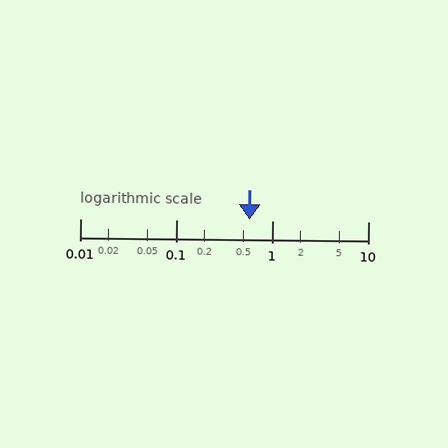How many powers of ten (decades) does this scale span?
The scale spans 3 decades, from 0.01 to 10.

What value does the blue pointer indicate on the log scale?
The pointer indicates approximately 0.58.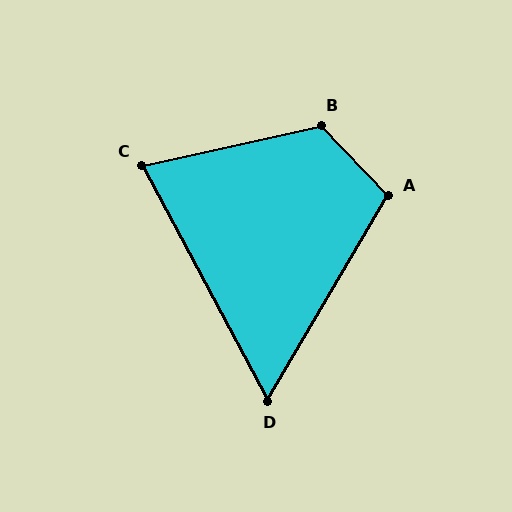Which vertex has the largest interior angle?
B, at approximately 121 degrees.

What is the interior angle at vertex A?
Approximately 106 degrees (obtuse).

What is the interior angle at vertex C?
Approximately 74 degrees (acute).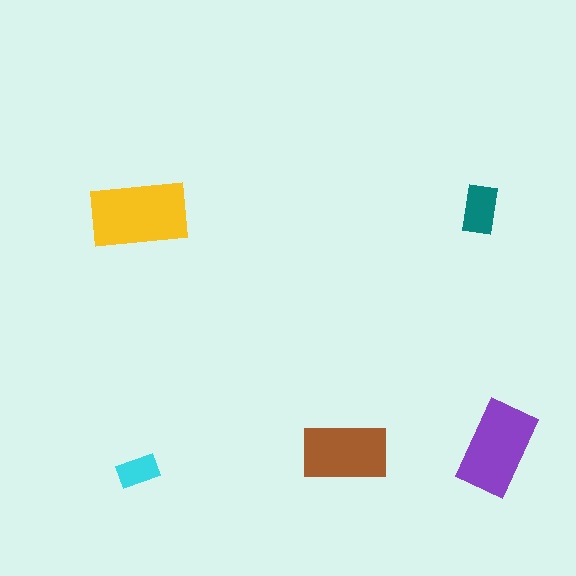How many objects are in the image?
There are 5 objects in the image.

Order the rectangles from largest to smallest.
the yellow one, the purple one, the brown one, the teal one, the cyan one.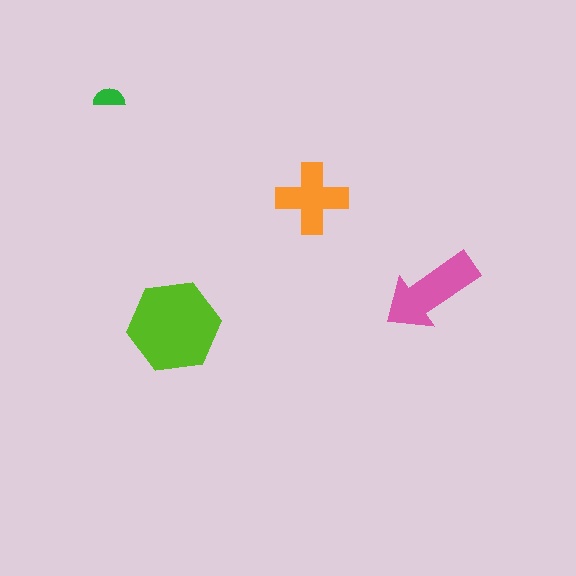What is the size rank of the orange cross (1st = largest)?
3rd.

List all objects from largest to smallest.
The lime hexagon, the pink arrow, the orange cross, the green semicircle.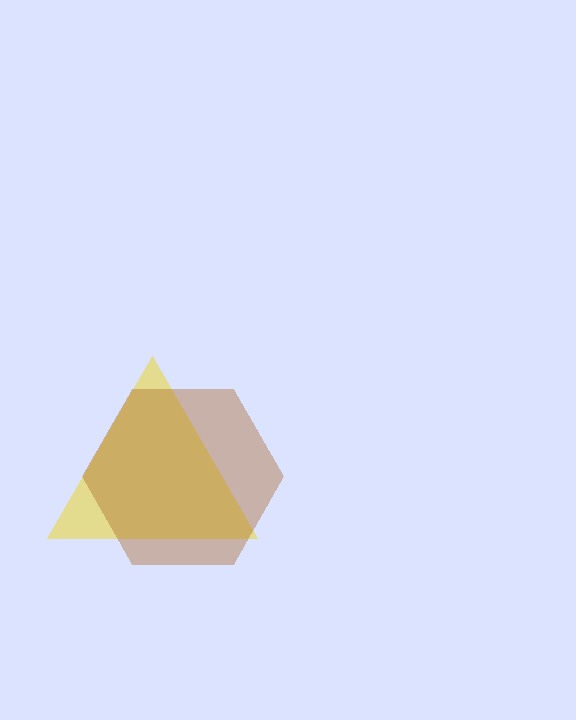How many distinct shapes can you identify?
There are 2 distinct shapes: a yellow triangle, a brown hexagon.